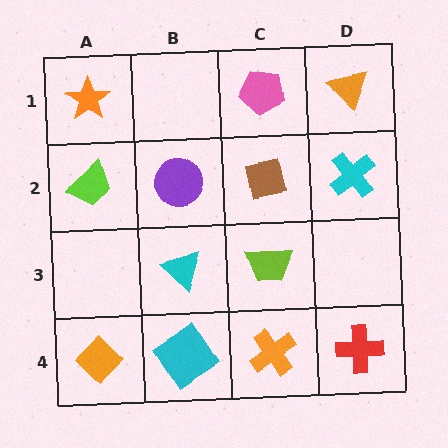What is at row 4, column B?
A cyan diamond.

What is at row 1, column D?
An orange triangle.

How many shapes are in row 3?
2 shapes.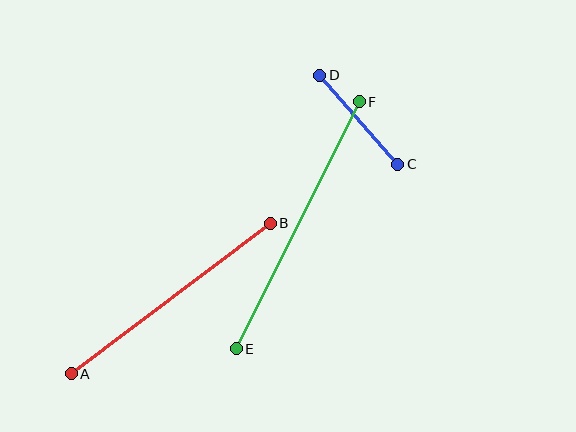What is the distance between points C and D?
The distance is approximately 119 pixels.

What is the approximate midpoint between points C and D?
The midpoint is at approximately (359, 120) pixels.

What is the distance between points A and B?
The distance is approximately 250 pixels.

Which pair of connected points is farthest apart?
Points E and F are farthest apart.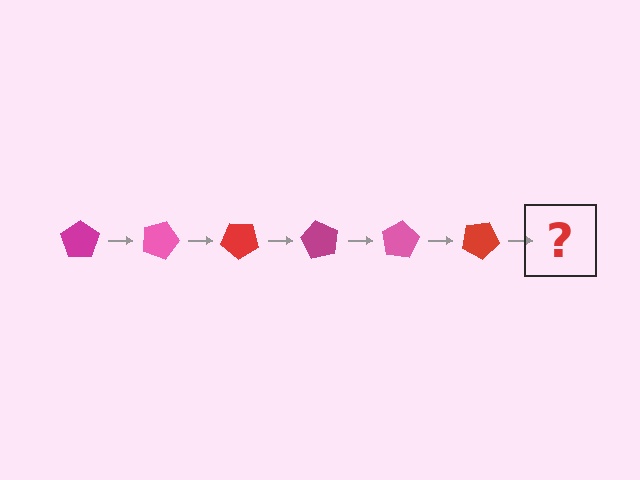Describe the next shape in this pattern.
It should be a magenta pentagon, rotated 120 degrees from the start.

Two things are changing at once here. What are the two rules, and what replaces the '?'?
The two rules are that it rotates 20 degrees each step and the color cycles through magenta, pink, and red. The '?' should be a magenta pentagon, rotated 120 degrees from the start.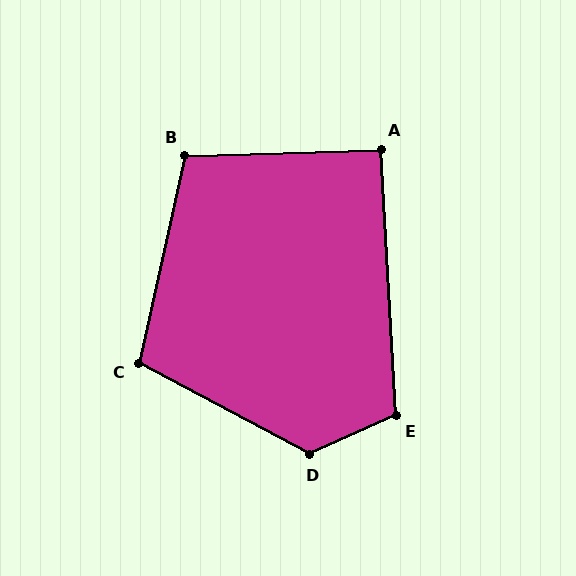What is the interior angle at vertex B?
Approximately 105 degrees (obtuse).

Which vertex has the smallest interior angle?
A, at approximately 91 degrees.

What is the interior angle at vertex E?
Approximately 111 degrees (obtuse).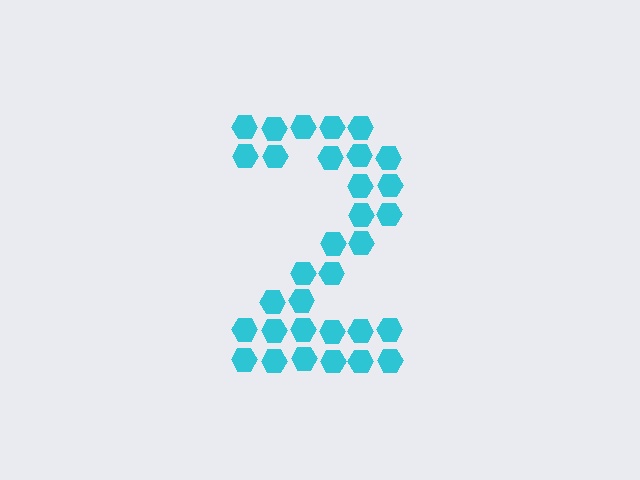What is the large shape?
The large shape is the digit 2.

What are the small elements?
The small elements are hexagons.